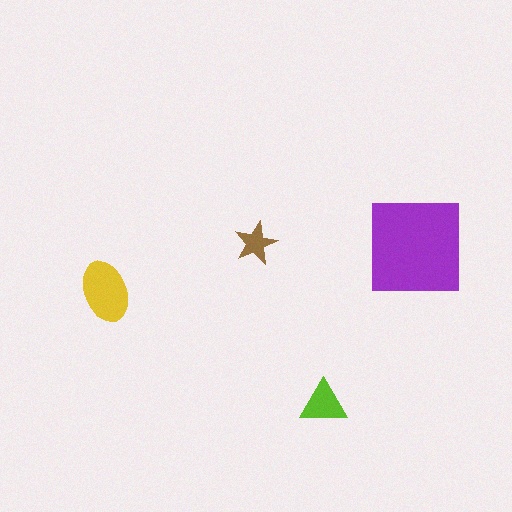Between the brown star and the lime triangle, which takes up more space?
The lime triangle.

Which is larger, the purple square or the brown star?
The purple square.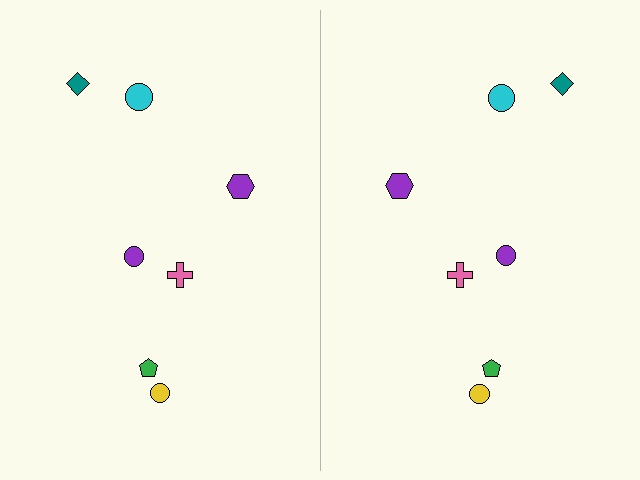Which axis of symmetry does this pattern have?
The pattern has a vertical axis of symmetry running through the center of the image.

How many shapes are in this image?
There are 14 shapes in this image.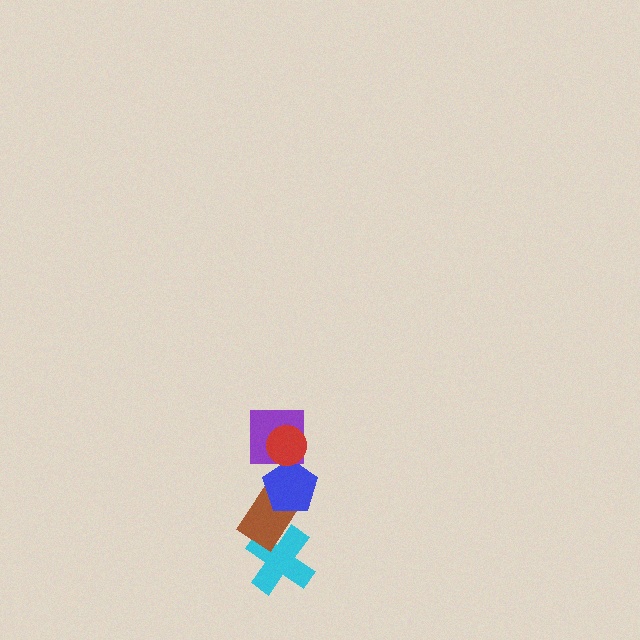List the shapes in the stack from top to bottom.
From top to bottom: the red circle, the purple square, the blue pentagon, the brown rectangle, the cyan cross.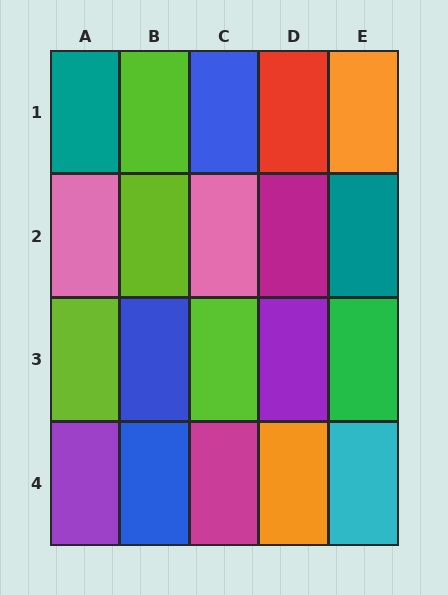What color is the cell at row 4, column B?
Blue.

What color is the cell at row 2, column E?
Teal.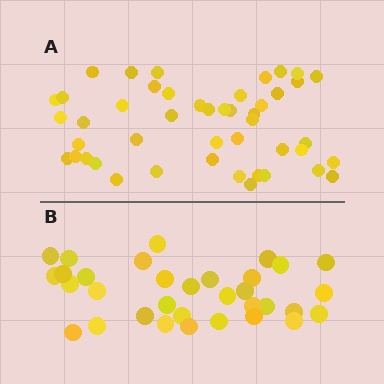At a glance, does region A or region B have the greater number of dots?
Region A (the top region) has more dots.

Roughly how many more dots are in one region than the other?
Region A has approximately 15 more dots than region B.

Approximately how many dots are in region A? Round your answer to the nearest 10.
About 50 dots. (The exact count is 46, which rounds to 50.)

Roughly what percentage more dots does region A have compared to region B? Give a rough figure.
About 40% more.